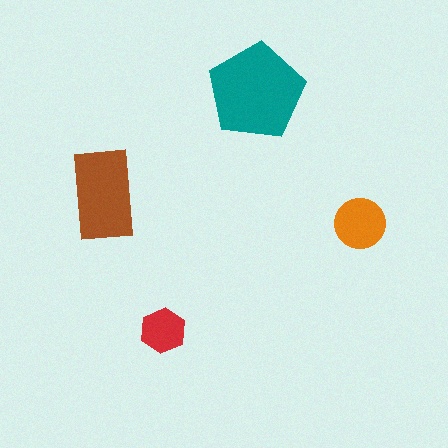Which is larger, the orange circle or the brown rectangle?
The brown rectangle.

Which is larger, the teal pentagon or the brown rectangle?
The teal pentagon.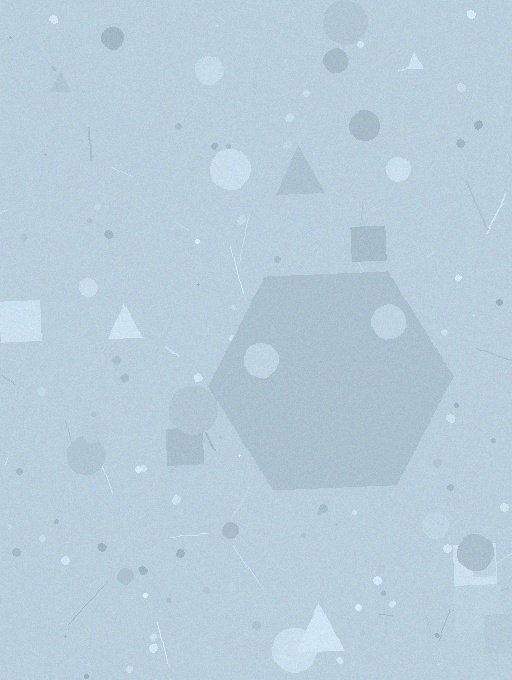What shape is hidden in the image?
A hexagon is hidden in the image.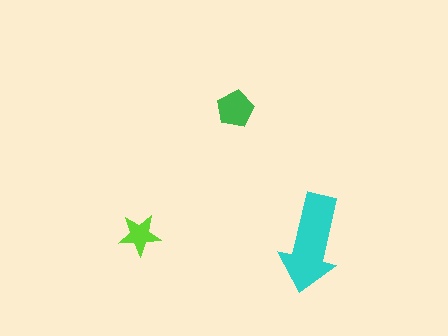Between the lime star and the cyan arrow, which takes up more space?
The cyan arrow.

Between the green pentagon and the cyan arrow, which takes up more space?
The cyan arrow.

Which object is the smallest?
The lime star.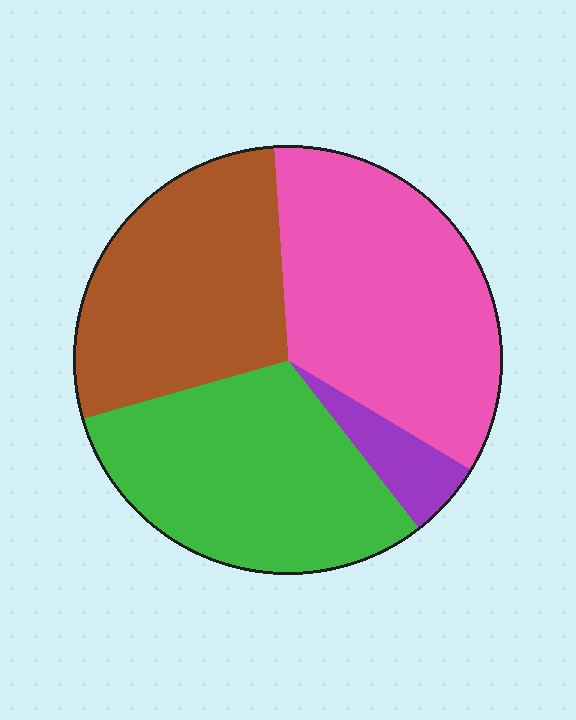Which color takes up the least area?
Purple, at roughly 5%.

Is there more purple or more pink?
Pink.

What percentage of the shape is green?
Green takes up about one third (1/3) of the shape.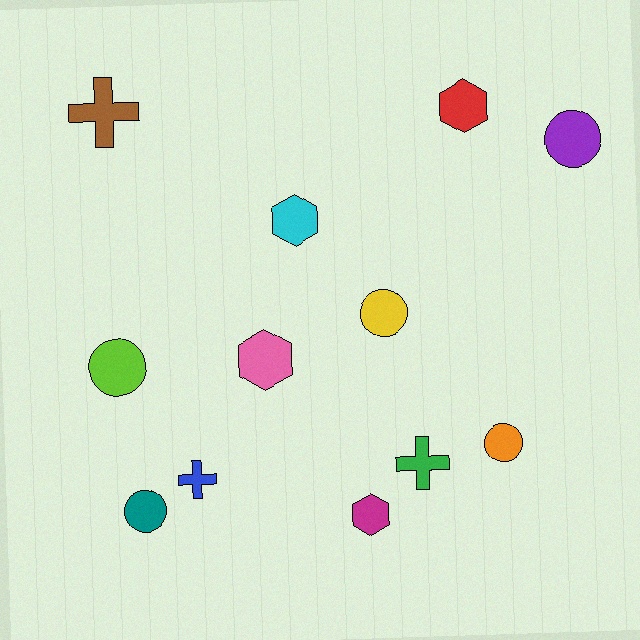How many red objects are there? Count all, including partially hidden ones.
There is 1 red object.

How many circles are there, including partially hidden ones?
There are 5 circles.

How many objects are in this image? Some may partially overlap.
There are 12 objects.